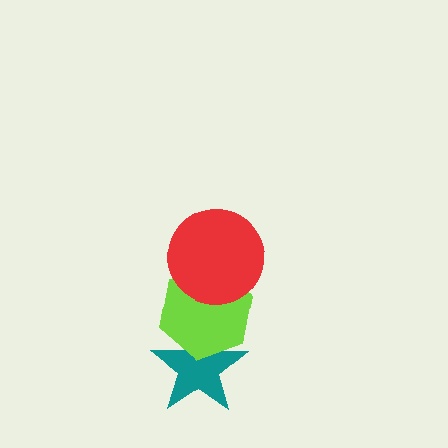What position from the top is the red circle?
The red circle is 1st from the top.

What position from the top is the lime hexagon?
The lime hexagon is 2nd from the top.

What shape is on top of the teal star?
The lime hexagon is on top of the teal star.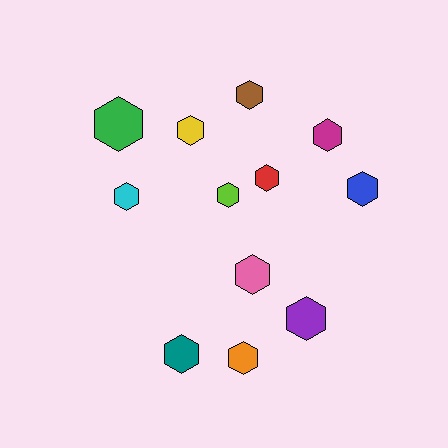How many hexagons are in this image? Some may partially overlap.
There are 12 hexagons.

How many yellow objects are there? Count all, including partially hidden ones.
There is 1 yellow object.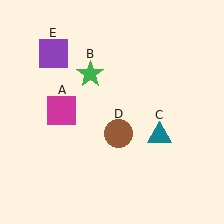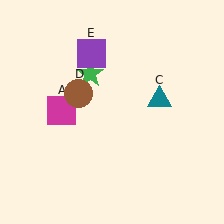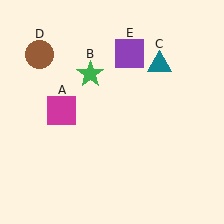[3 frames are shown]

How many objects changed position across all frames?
3 objects changed position: teal triangle (object C), brown circle (object D), purple square (object E).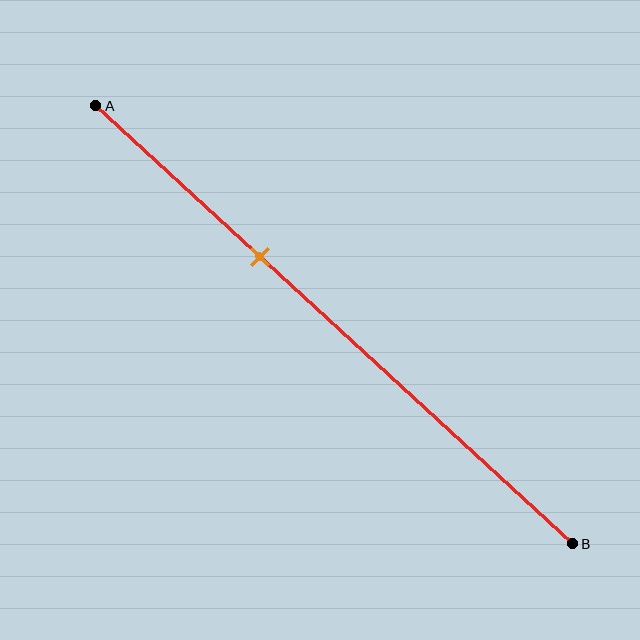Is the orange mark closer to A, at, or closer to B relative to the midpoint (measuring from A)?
The orange mark is closer to point A than the midpoint of segment AB.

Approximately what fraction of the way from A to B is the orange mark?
The orange mark is approximately 35% of the way from A to B.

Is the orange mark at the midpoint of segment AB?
No, the mark is at about 35% from A, not at the 50% midpoint.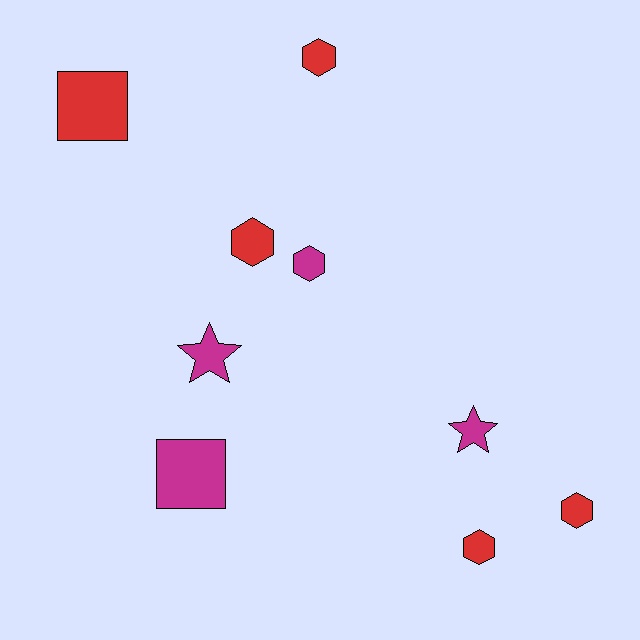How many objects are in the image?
There are 9 objects.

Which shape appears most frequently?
Hexagon, with 5 objects.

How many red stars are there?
There are no red stars.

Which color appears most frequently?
Red, with 5 objects.